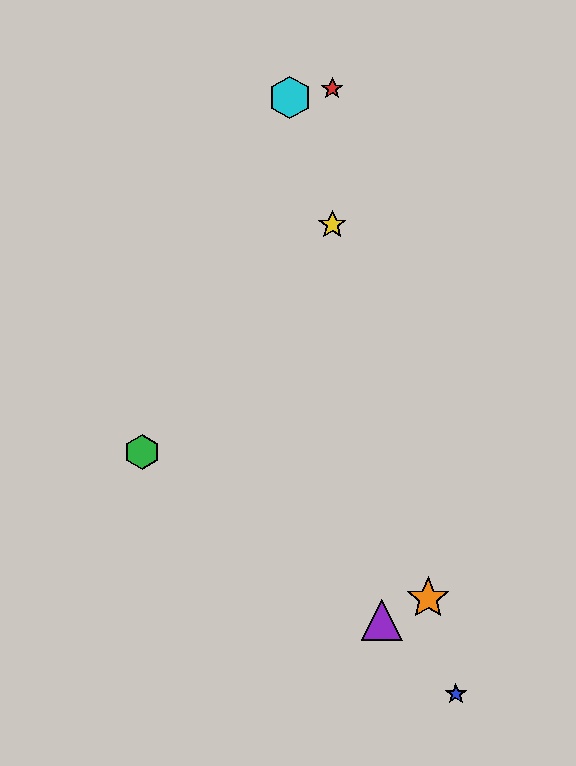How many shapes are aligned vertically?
2 shapes (the red star, the yellow star) are aligned vertically.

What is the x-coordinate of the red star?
The red star is at x≈332.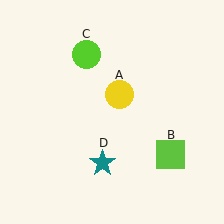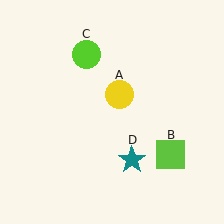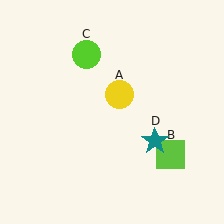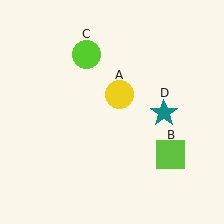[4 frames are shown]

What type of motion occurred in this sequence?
The teal star (object D) rotated counterclockwise around the center of the scene.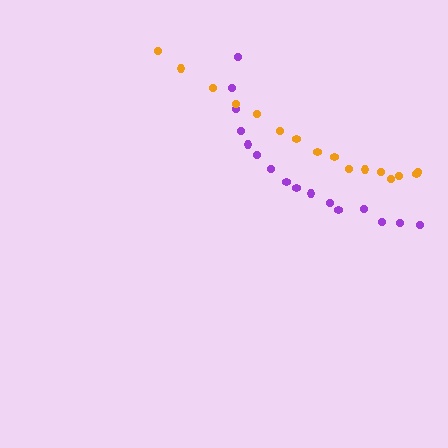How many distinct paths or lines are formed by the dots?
There are 2 distinct paths.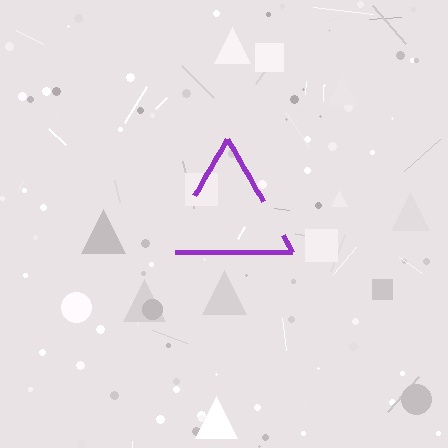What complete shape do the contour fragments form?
The contour fragments form a triangle.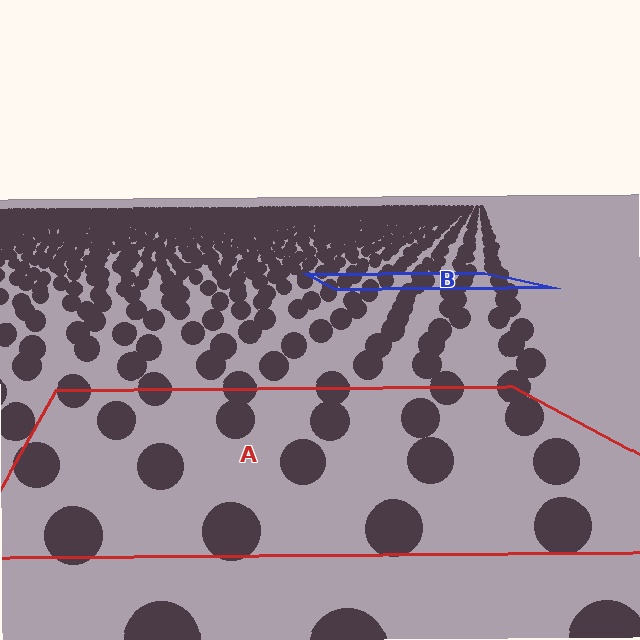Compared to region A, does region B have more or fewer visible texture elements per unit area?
Region B has more texture elements per unit area — they are packed more densely because it is farther away.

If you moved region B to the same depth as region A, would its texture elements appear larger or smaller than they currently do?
They would appear larger. At a closer depth, the same texture elements are projected at a bigger on-screen size.